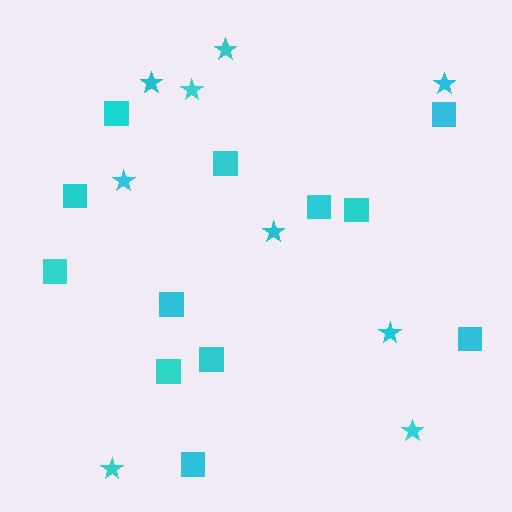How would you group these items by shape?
There are 2 groups: one group of stars (9) and one group of squares (12).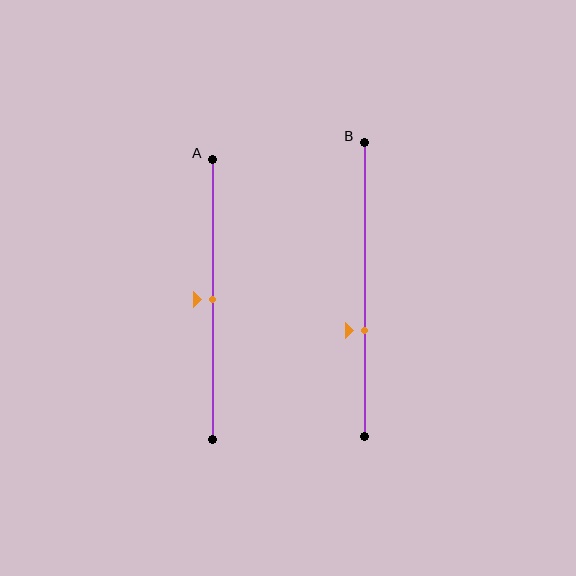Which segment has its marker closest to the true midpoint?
Segment A has its marker closest to the true midpoint.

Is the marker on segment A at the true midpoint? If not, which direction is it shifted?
Yes, the marker on segment A is at the true midpoint.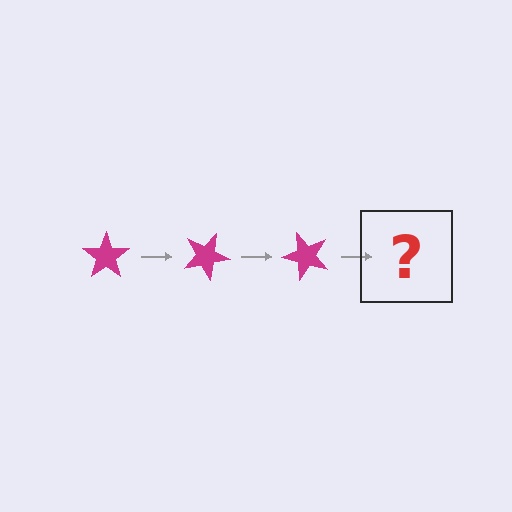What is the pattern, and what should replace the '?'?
The pattern is that the star rotates 25 degrees each step. The '?' should be a magenta star rotated 75 degrees.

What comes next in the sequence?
The next element should be a magenta star rotated 75 degrees.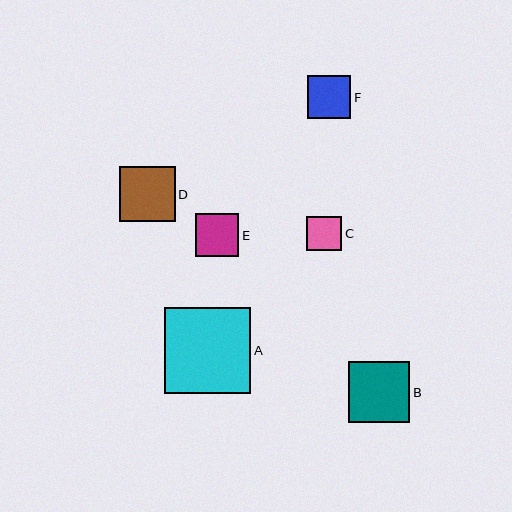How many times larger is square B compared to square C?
Square B is approximately 1.8 times the size of square C.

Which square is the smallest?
Square C is the smallest with a size of approximately 35 pixels.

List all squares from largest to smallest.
From largest to smallest: A, B, D, E, F, C.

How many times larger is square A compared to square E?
Square A is approximately 2.0 times the size of square E.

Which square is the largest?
Square A is the largest with a size of approximately 86 pixels.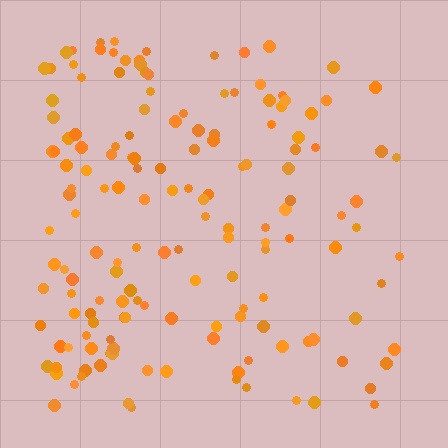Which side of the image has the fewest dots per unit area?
The right.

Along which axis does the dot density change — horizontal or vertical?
Horizontal.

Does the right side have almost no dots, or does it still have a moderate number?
Still a moderate number, just noticeably fewer than the left.